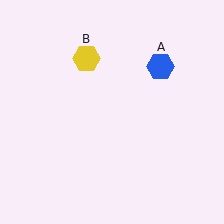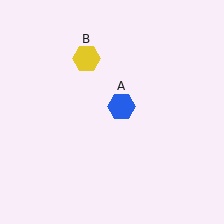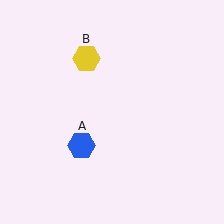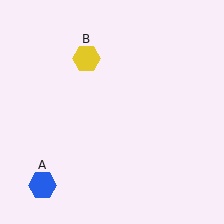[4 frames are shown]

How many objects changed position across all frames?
1 object changed position: blue hexagon (object A).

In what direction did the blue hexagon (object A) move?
The blue hexagon (object A) moved down and to the left.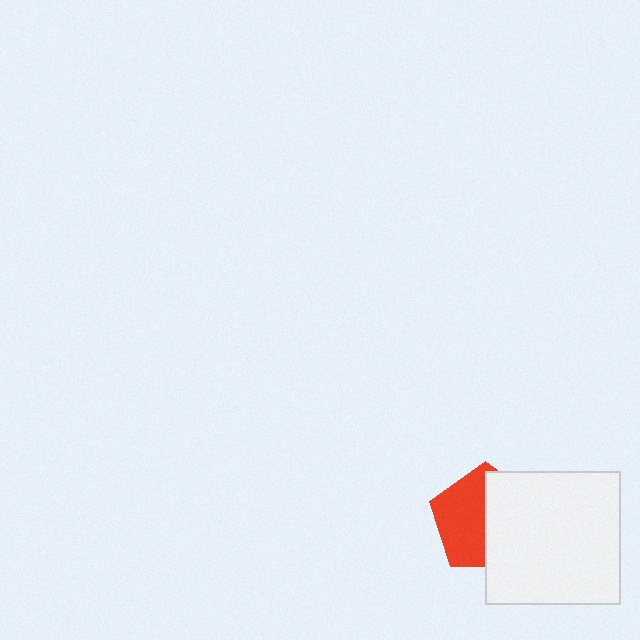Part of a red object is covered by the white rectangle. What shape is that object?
It is a pentagon.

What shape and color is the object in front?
The object in front is a white rectangle.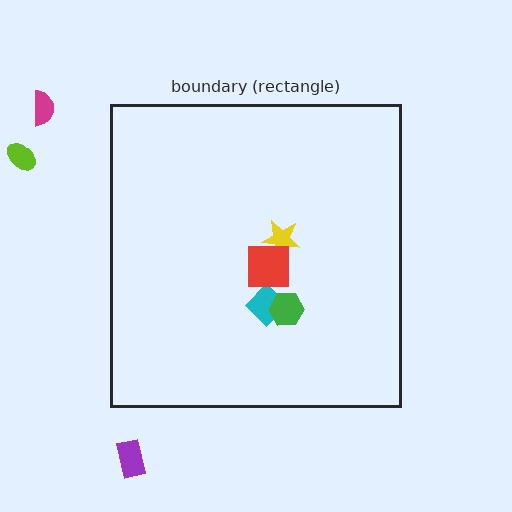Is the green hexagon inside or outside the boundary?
Inside.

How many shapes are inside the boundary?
4 inside, 3 outside.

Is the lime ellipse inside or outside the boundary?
Outside.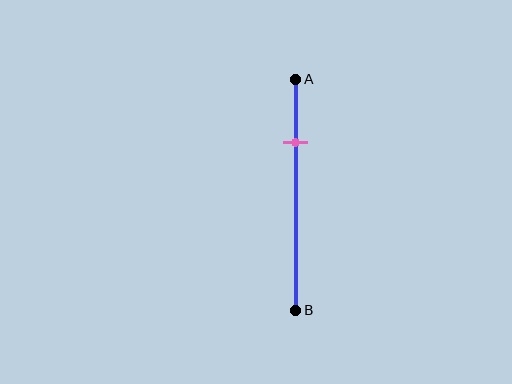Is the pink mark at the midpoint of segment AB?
No, the mark is at about 25% from A, not at the 50% midpoint.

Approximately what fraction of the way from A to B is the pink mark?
The pink mark is approximately 25% of the way from A to B.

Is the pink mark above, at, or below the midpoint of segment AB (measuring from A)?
The pink mark is above the midpoint of segment AB.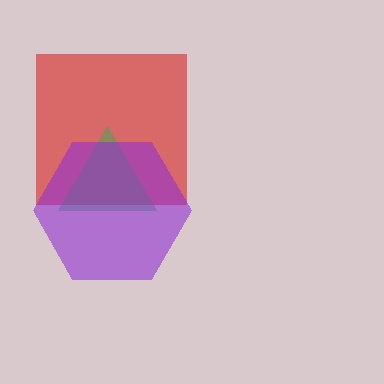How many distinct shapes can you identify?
There are 3 distinct shapes: a red square, a green triangle, a purple hexagon.